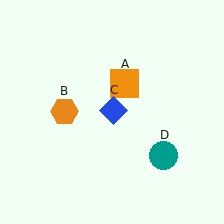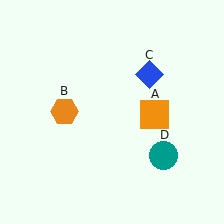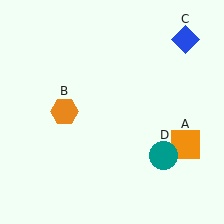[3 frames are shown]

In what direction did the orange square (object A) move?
The orange square (object A) moved down and to the right.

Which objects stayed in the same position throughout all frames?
Orange hexagon (object B) and teal circle (object D) remained stationary.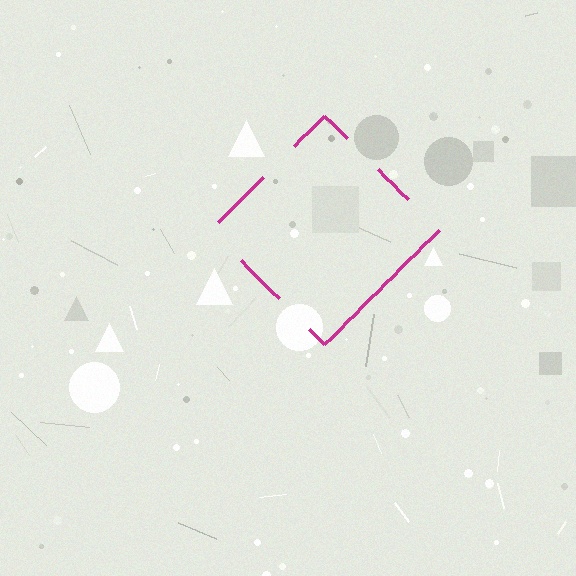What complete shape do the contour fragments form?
The contour fragments form a diamond.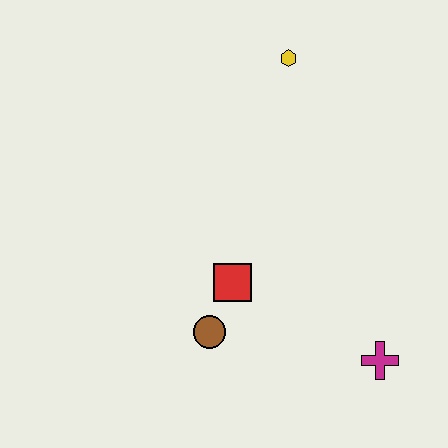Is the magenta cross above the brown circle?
No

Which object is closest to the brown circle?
The red square is closest to the brown circle.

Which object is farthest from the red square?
The yellow hexagon is farthest from the red square.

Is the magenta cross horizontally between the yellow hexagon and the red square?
No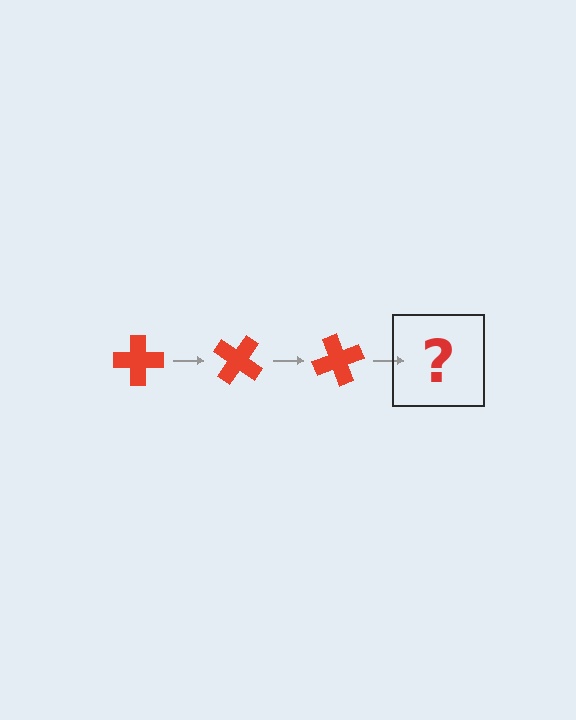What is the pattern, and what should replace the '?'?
The pattern is that the cross rotates 35 degrees each step. The '?' should be a red cross rotated 105 degrees.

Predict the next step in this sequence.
The next step is a red cross rotated 105 degrees.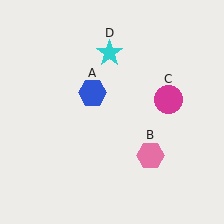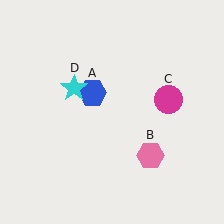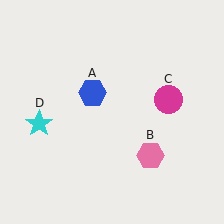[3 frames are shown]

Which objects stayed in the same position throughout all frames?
Blue hexagon (object A) and pink hexagon (object B) and magenta circle (object C) remained stationary.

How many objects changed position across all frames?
1 object changed position: cyan star (object D).